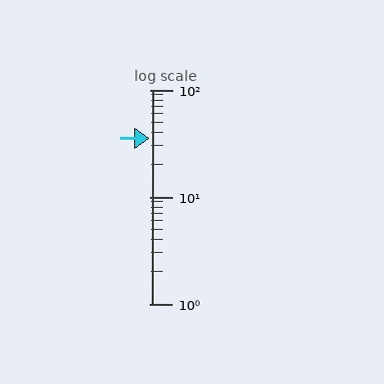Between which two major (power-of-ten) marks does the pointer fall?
The pointer is between 10 and 100.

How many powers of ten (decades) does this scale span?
The scale spans 2 decades, from 1 to 100.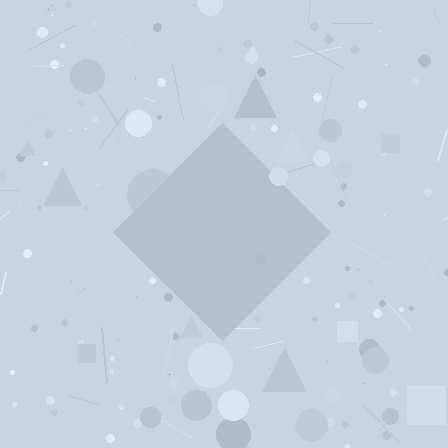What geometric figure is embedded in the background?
A diamond is embedded in the background.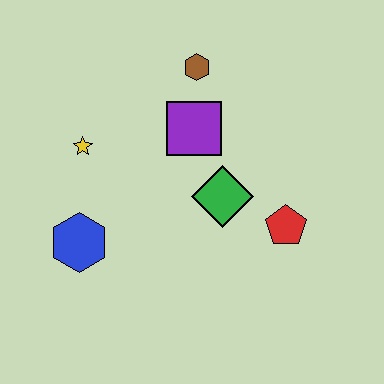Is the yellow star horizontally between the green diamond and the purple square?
No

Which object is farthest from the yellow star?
The red pentagon is farthest from the yellow star.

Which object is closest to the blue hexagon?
The yellow star is closest to the blue hexagon.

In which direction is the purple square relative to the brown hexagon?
The purple square is below the brown hexagon.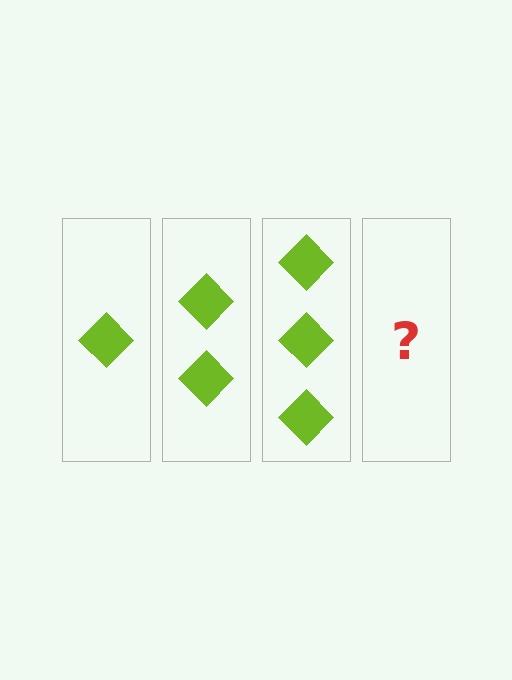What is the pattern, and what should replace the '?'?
The pattern is that each step adds one more diamond. The '?' should be 4 diamonds.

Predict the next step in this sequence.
The next step is 4 diamonds.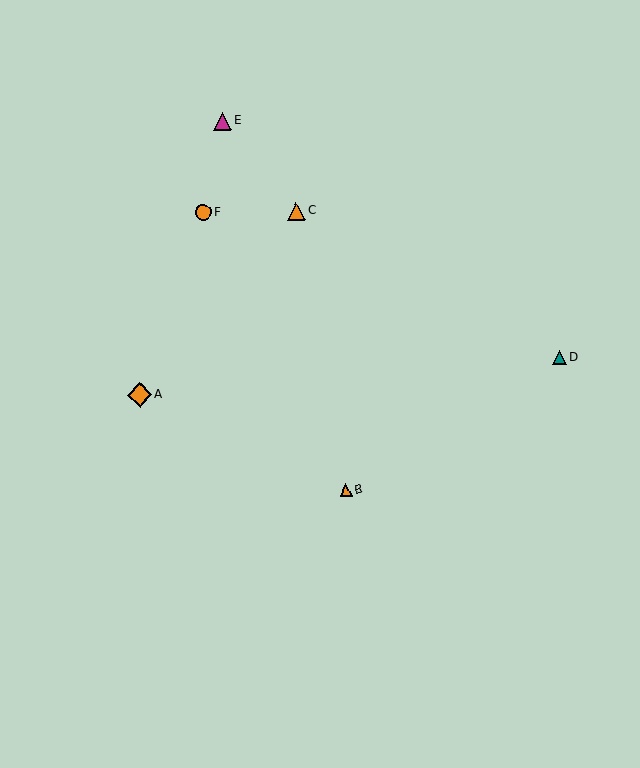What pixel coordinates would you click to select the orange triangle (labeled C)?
Click at (296, 211) to select the orange triangle C.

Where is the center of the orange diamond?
The center of the orange diamond is at (140, 395).